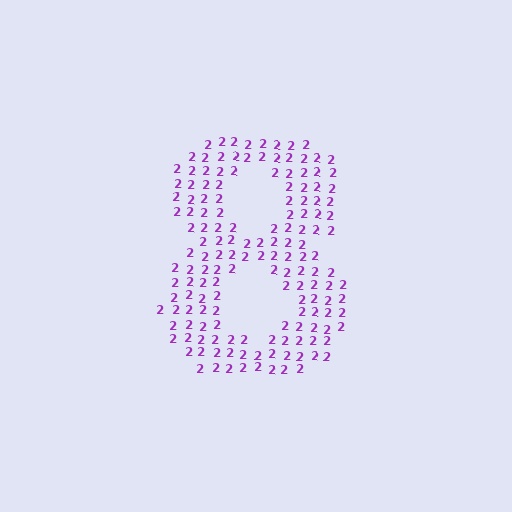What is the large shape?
The large shape is the digit 8.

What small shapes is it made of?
It is made of small digit 2's.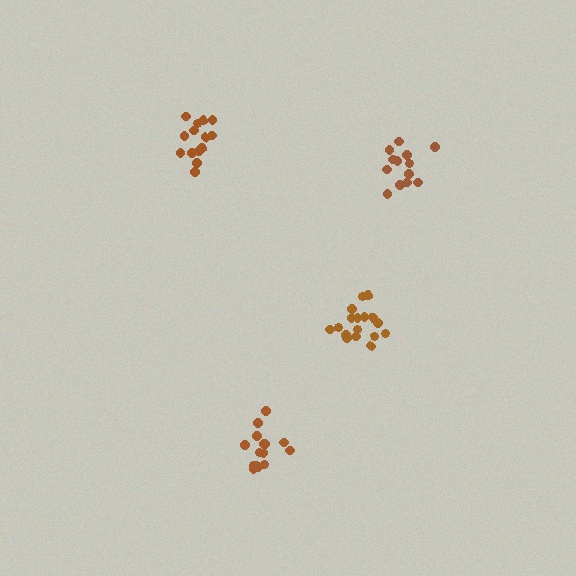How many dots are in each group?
Group 1: 17 dots, Group 2: 13 dots, Group 3: 14 dots, Group 4: 16 dots (60 total).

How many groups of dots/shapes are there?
There are 4 groups.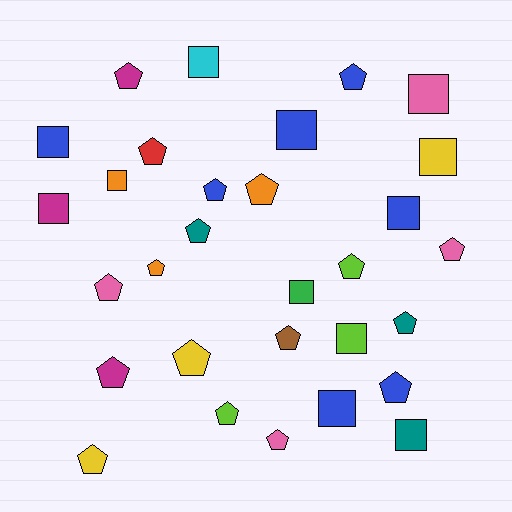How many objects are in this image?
There are 30 objects.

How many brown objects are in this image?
There is 1 brown object.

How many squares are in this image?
There are 12 squares.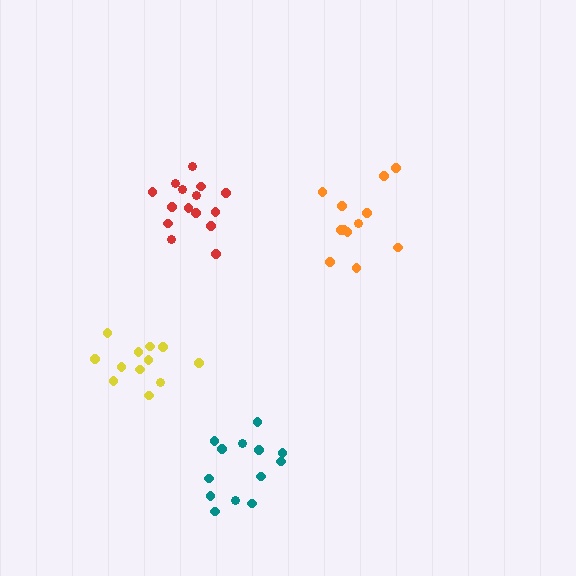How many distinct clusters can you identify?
There are 4 distinct clusters.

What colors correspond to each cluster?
The clusters are colored: red, teal, orange, yellow.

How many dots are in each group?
Group 1: 15 dots, Group 2: 13 dots, Group 3: 12 dots, Group 4: 12 dots (52 total).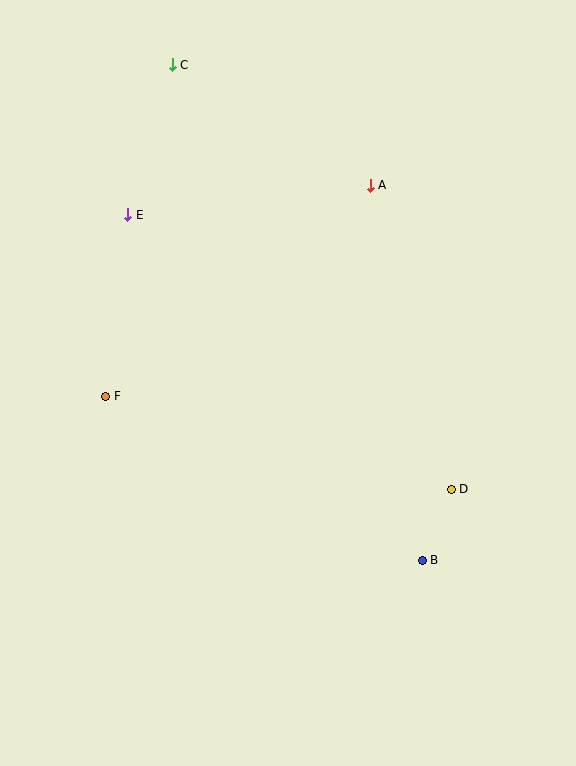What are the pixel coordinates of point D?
Point D is at (451, 489).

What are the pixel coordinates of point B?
Point B is at (422, 560).